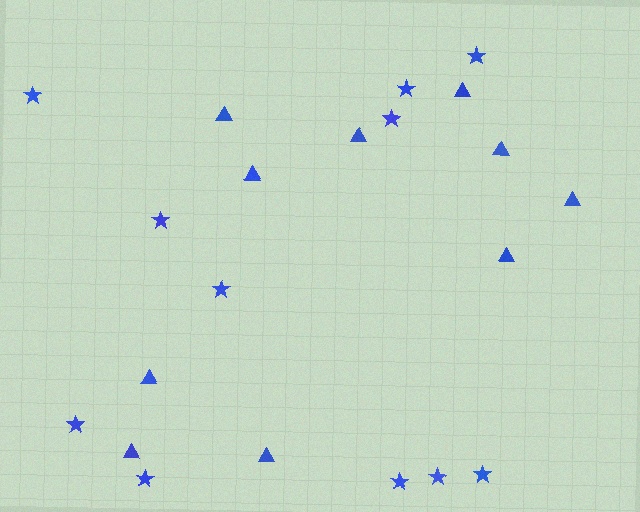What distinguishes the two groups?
There are 2 groups: one group of stars (11) and one group of triangles (10).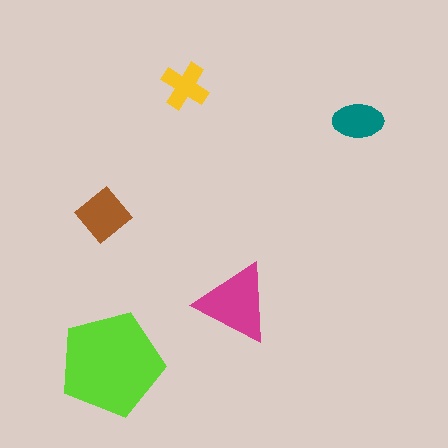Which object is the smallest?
The yellow cross.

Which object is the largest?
The lime pentagon.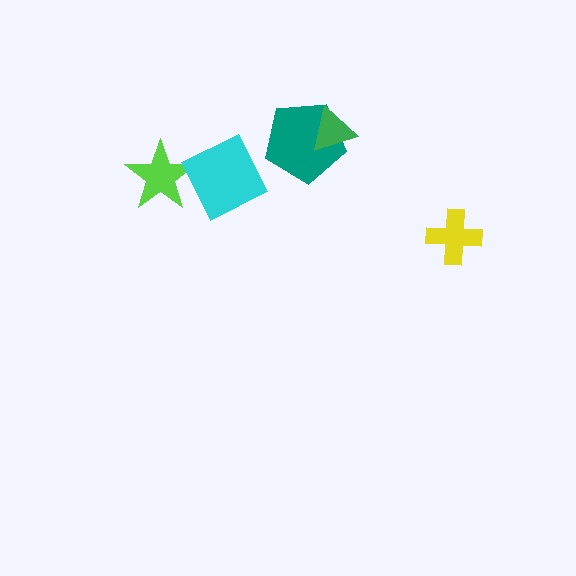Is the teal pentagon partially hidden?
Yes, it is partially covered by another shape.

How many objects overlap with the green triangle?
1 object overlaps with the green triangle.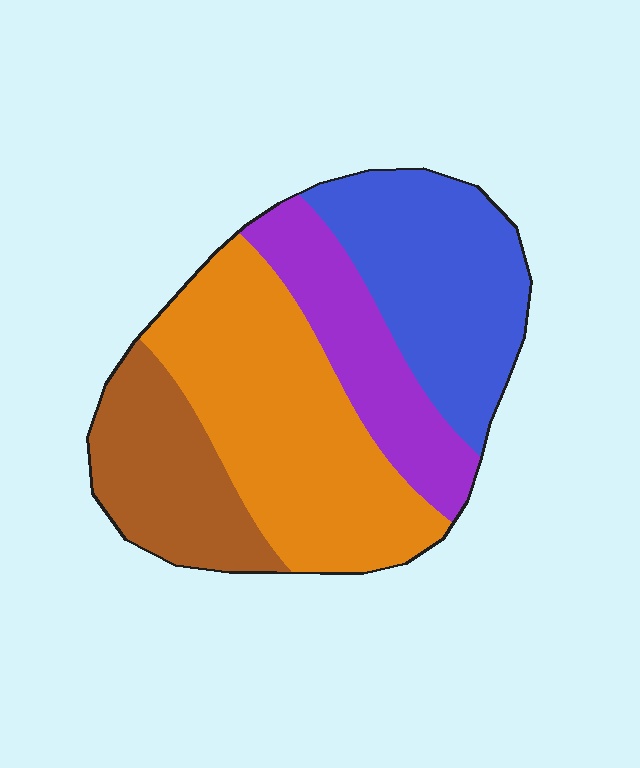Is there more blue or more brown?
Blue.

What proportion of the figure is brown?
Brown covers 19% of the figure.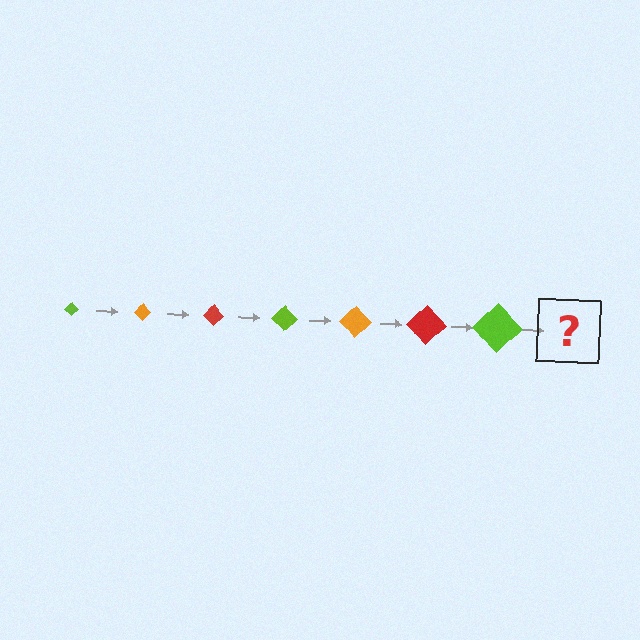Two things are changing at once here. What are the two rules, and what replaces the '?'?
The two rules are that the diamond grows larger each step and the color cycles through lime, orange, and red. The '?' should be an orange diamond, larger than the previous one.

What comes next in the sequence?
The next element should be an orange diamond, larger than the previous one.